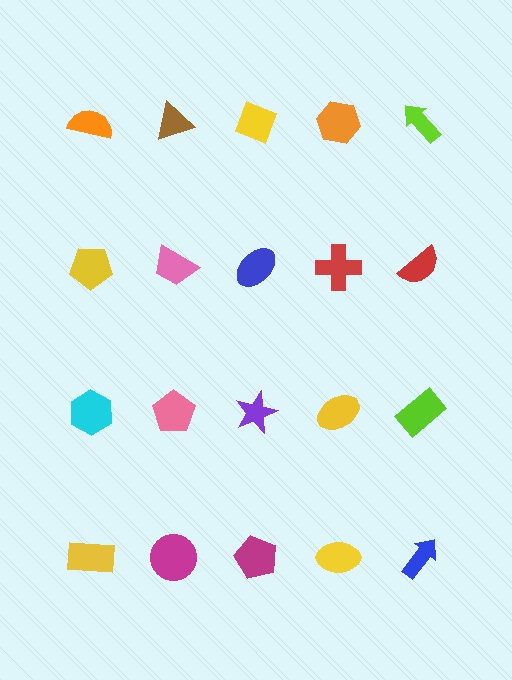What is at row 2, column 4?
A red cross.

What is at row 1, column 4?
An orange hexagon.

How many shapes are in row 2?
5 shapes.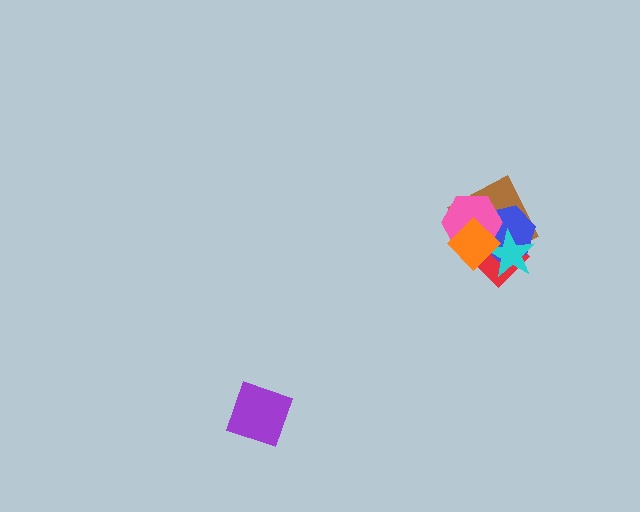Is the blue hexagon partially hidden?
Yes, it is partially covered by another shape.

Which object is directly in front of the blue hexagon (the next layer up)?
The cyan star is directly in front of the blue hexagon.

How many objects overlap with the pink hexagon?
5 objects overlap with the pink hexagon.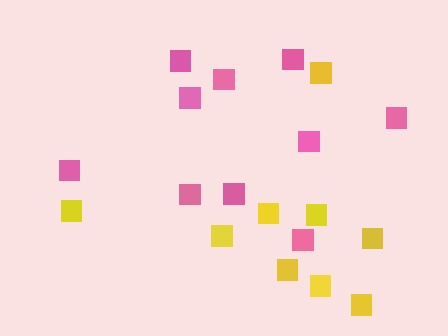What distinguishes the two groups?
There are 2 groups: one group of pink squares (10) and one group of yellow squares (9).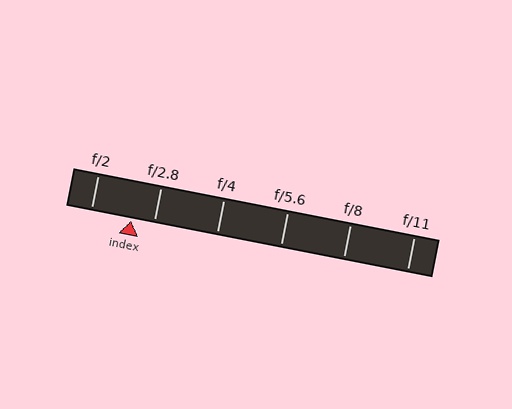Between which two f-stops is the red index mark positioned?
The index mark is between f/2 and f/2.8.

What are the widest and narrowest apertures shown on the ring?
The widest aperture shown is f/2 and the narrowest is f/11.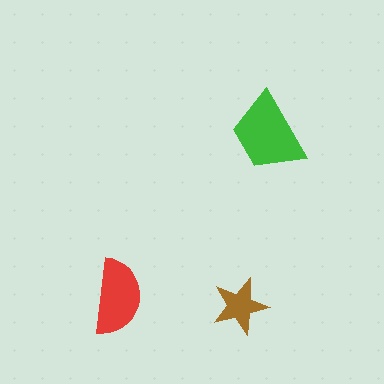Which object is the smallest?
The brown star.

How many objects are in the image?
There are 3 objects in the image.